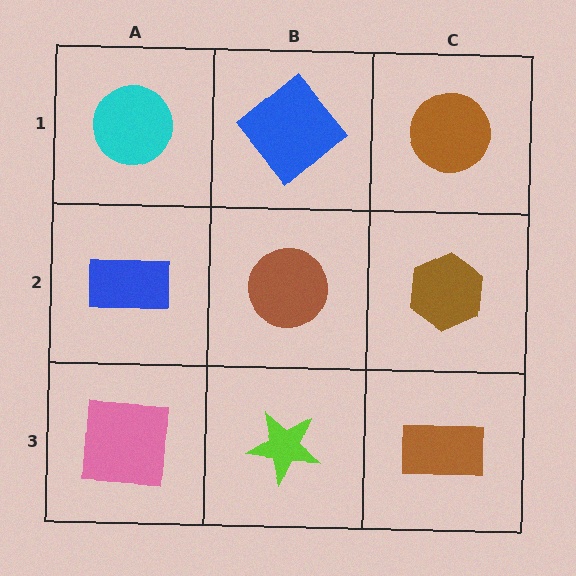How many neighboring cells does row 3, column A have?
2.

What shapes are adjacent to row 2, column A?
A cyan circle (row 1, column A), a pink square (row 3, column A), a brown circle (row 2, column B).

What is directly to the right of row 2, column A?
A brown circle.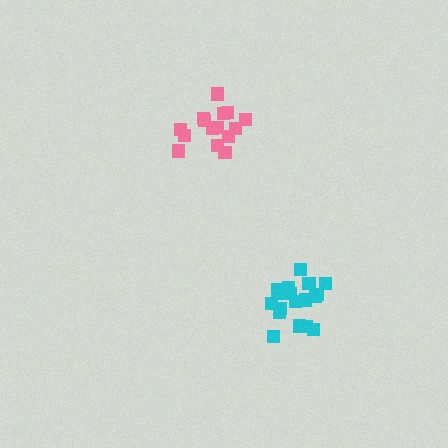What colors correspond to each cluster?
The clusters are colored: cyan, pink.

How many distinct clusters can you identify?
There are 2 distinct clusters.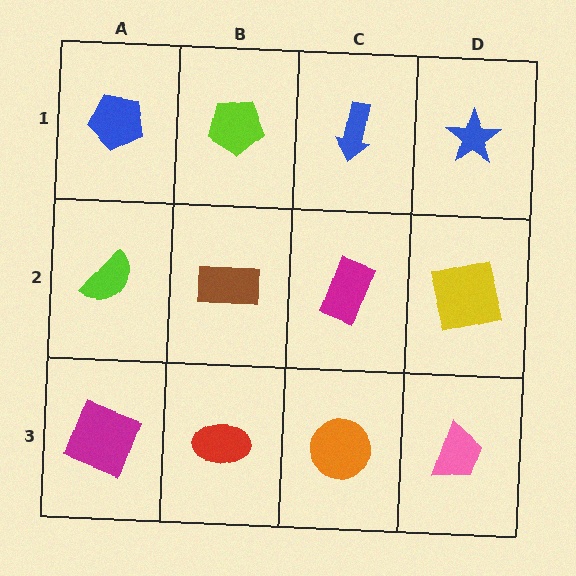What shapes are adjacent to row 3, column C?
A magenta rectangle (row 2, column C), a red ellipse (row 3, column B), a pink trapezoid (row 3, column D).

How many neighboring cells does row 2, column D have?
3.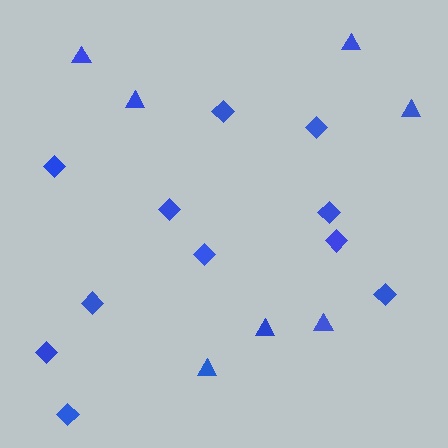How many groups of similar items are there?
There are 2 groups: one group of triangles (7) and one group of diamonds (11).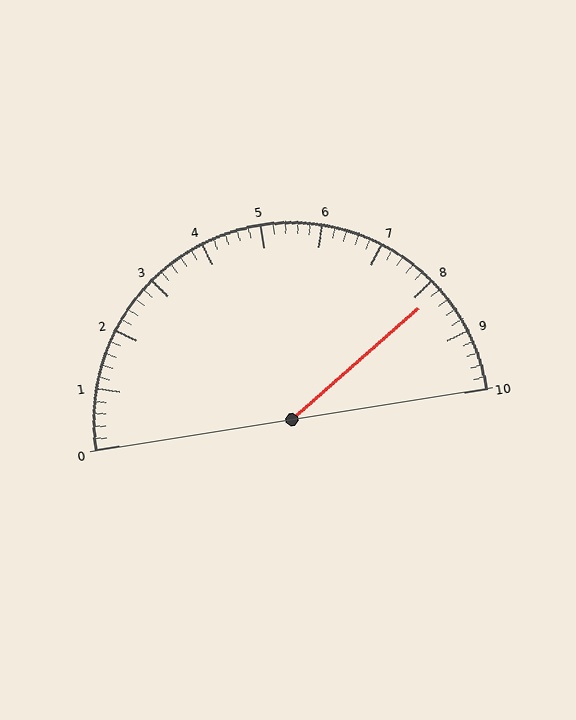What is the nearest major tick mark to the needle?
The nearest major tick mark is 8.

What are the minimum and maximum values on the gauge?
The gauge ranges from 0 to 10.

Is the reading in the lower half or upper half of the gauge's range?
The reading is in the upper half of the range (0 to 10).